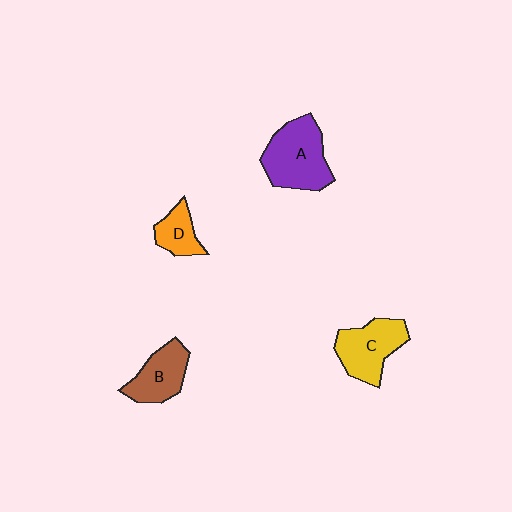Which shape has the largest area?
Shape A (purple).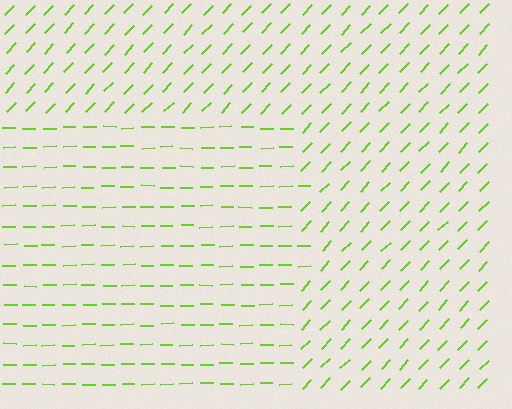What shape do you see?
I see a rectangle.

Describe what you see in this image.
The image is filled with small lime line segments. A rectangle region in the image has lines oriented differently from the surrounding lines, creating a visible texture boundary.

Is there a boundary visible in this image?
Yes, there is a texture boundary formed by a change in line orientation.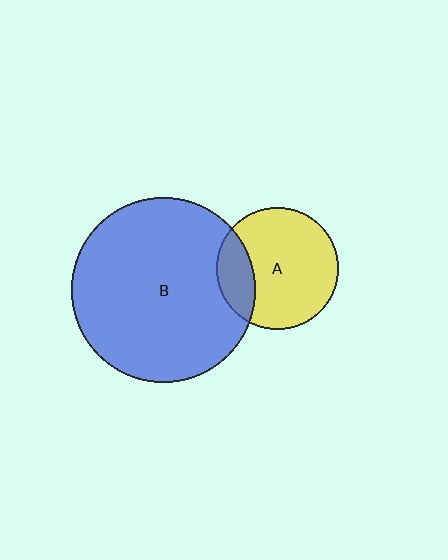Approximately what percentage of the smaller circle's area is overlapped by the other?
Approximately 20%.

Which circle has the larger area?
Circle B (blue).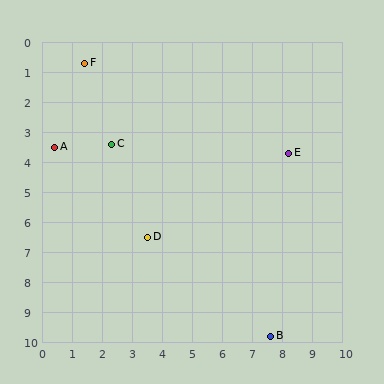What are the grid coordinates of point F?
Point F is at approximately (1.4, 0.7).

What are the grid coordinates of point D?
Point D is at approximately (3.5, 6.5).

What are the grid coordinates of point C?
Point C is at approximately (2.3, 3.4).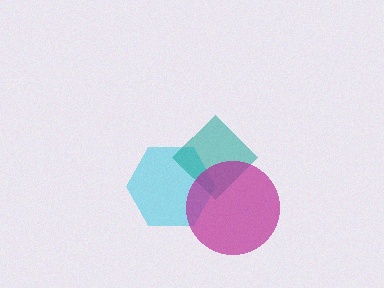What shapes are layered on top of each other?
The layered shapes are: a cyan hexagon, a teal diamond, a magenta circle.